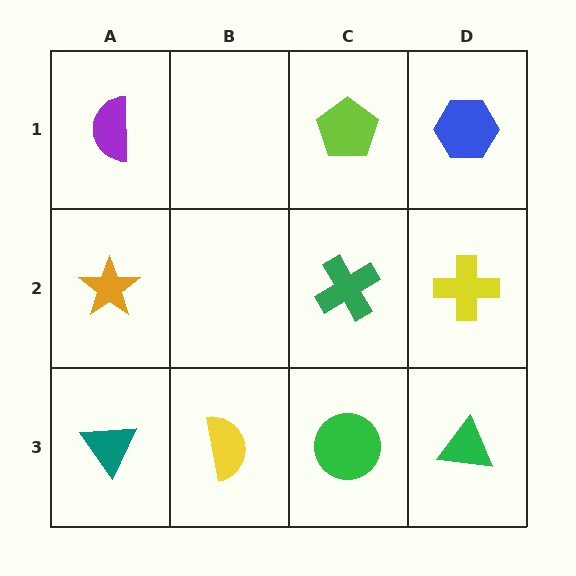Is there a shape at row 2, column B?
No, that cell is empty.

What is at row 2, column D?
A yellow cross.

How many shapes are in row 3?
4 shapes.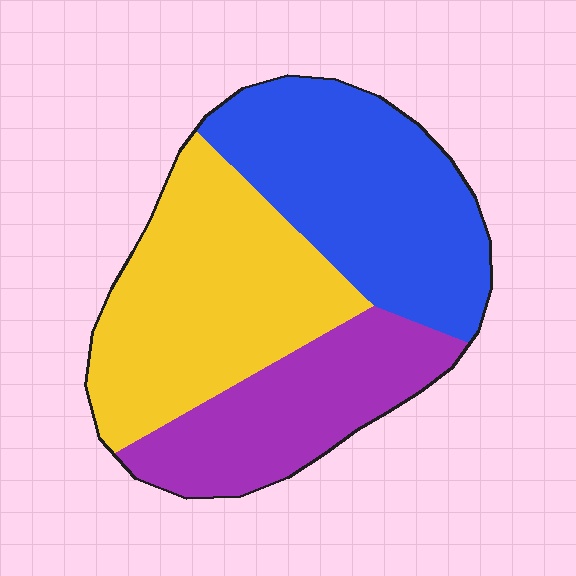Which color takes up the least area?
Purple, at roughly 25%.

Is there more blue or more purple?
Blue.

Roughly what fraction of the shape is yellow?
Yellow takes up about three eighths (3/8) of the shape.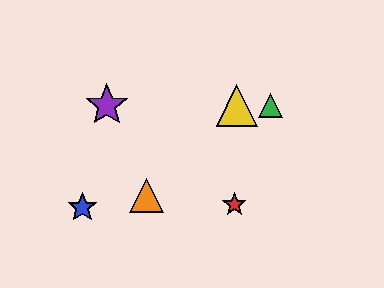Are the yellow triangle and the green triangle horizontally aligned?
Yes, both are at y≈106.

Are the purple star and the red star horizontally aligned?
No, the purple star is at y≈106 and the red star is at y≈204.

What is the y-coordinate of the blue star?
The blue star is at y≈207.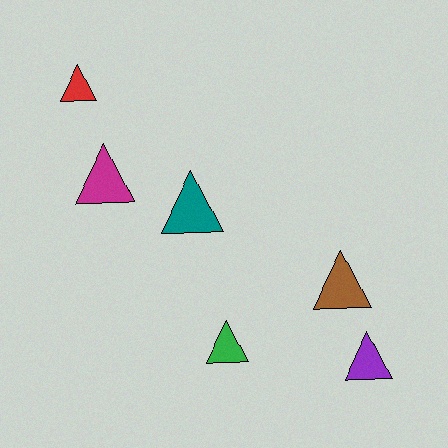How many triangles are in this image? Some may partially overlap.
There are 6 triangles.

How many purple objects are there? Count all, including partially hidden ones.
There is 1 purple object.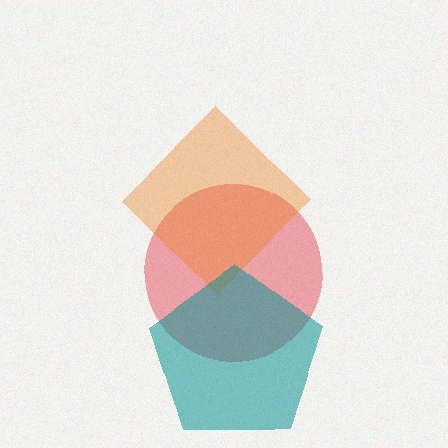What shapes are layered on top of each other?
The layered shapes are: a red circle, an orange diamond, a teal pentagon.